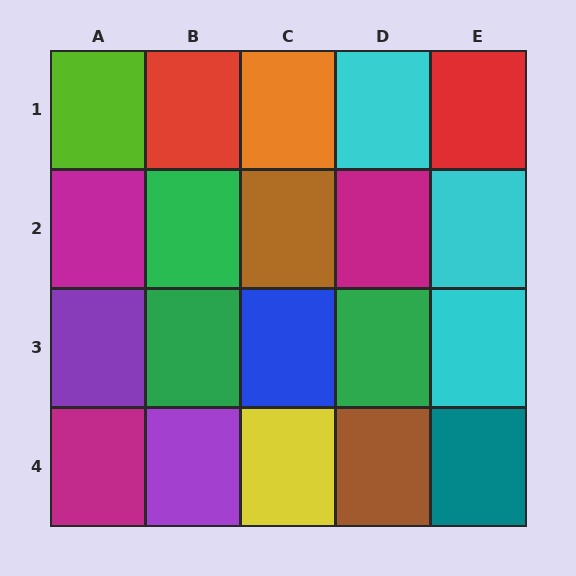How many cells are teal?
1 cell is teal.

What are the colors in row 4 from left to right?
Magenta, purple, yellow, brown, teal.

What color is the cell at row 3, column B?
Green.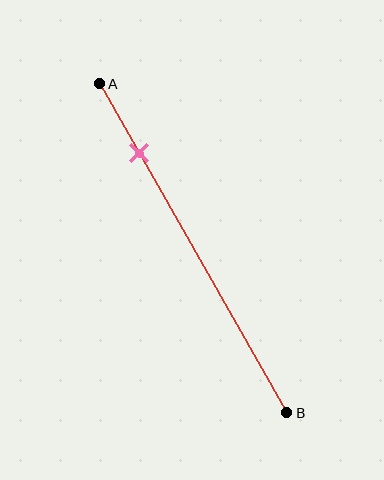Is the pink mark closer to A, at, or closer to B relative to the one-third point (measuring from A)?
The pink mark is closer to point A than the one-third point of segment AB.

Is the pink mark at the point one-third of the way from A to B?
No, the mark is at about 20% from A, not at the 33% one-third point.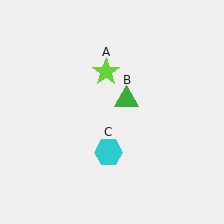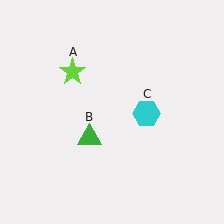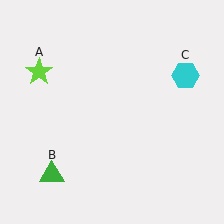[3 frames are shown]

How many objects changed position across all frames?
3 objects changed position: lime star (object A), green triangle (object B), cyan hexagon (object C).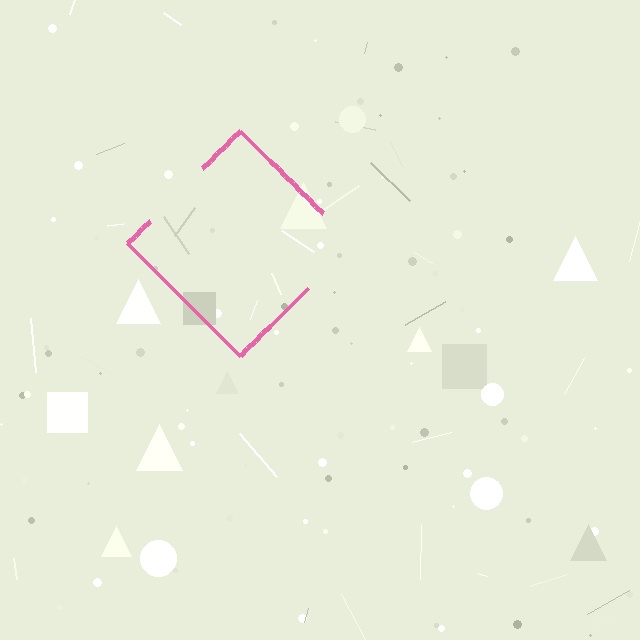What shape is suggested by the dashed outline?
The dashed outline suggests a diamond.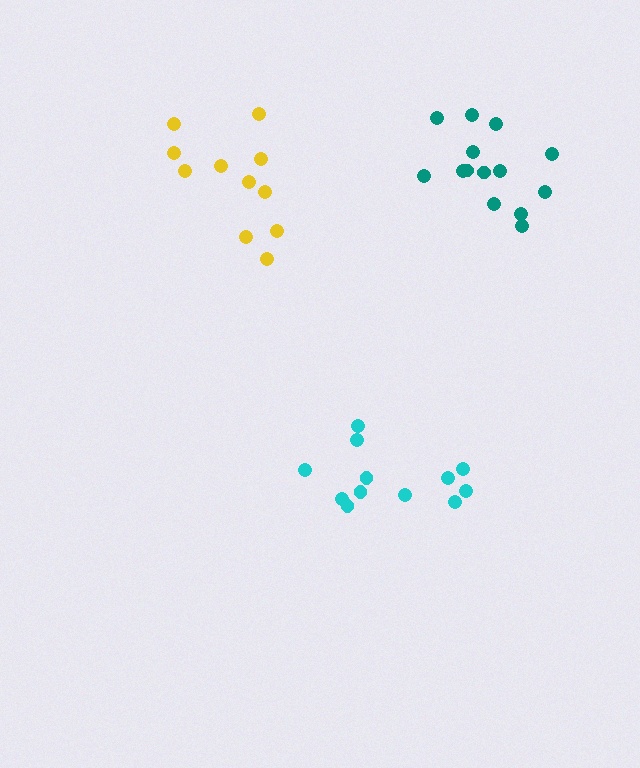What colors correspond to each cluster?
The clusters are colored: cyan, yellow, teal.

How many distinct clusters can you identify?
There are 3 distinct clusters.